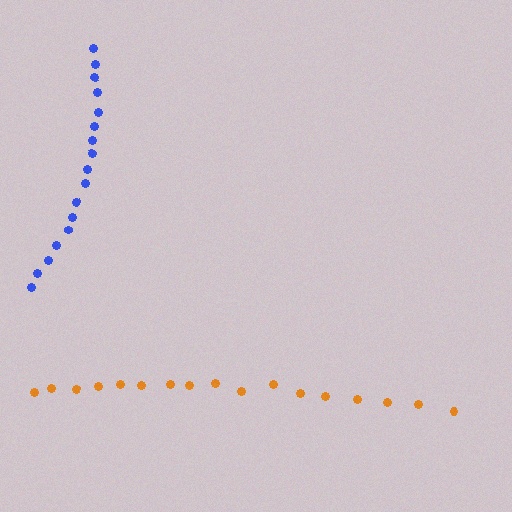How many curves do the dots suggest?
There are 2 distinct paths.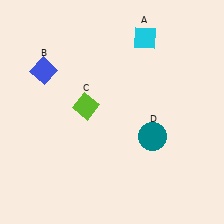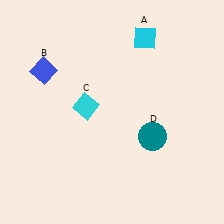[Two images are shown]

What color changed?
The diamond (C) changed from lime in Image 1 to cyan in Image 2.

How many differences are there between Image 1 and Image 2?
There is 1 difference between the two images.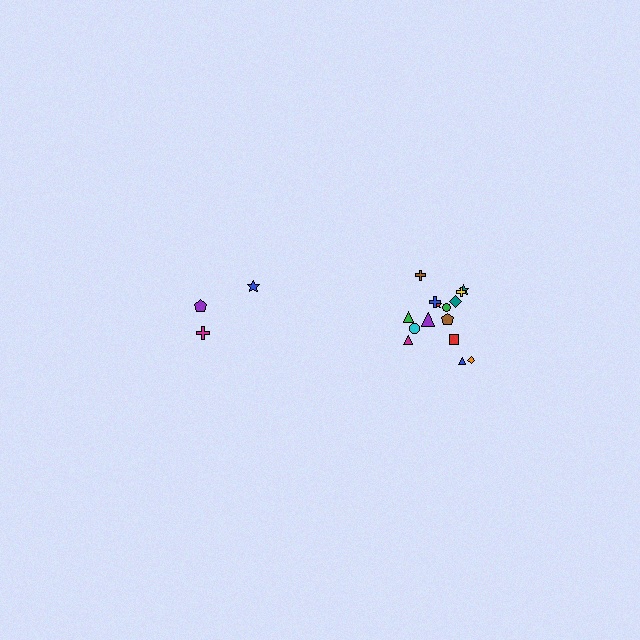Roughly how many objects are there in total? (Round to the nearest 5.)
Roughly 20 objects in total.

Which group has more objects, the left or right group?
The right group.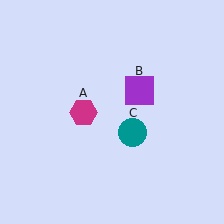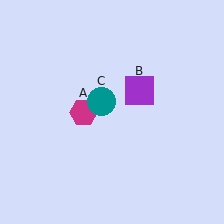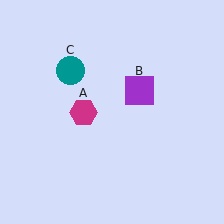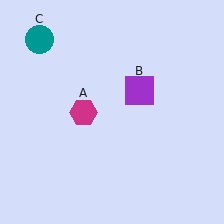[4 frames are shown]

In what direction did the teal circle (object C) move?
The teal circle (object C) moved up and to the left.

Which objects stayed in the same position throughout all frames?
Magenta hexagon (object A) and purple square (object B) remained stationary.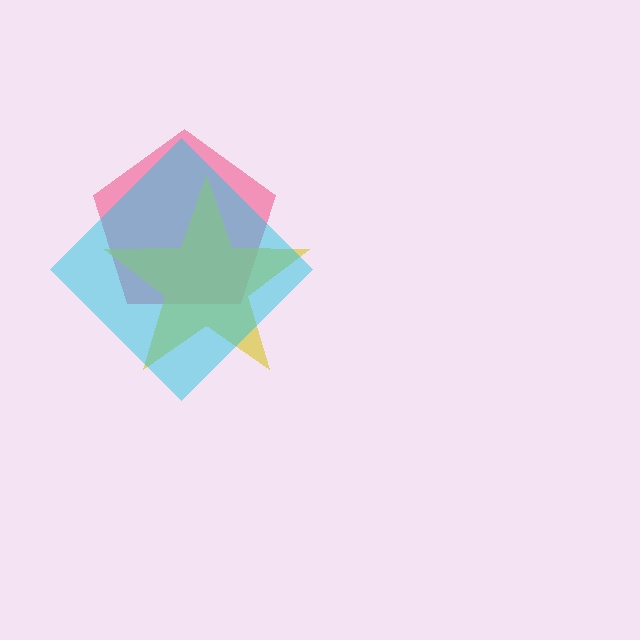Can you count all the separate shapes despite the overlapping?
Yes, there are 3 separate shapes.